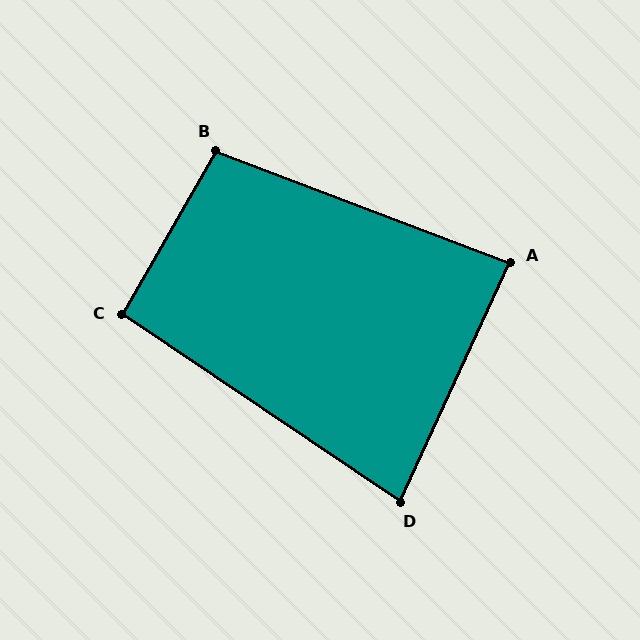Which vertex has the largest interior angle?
B, at approximately 99 degrees.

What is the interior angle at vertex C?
Approximately 94 degrees (approximately right).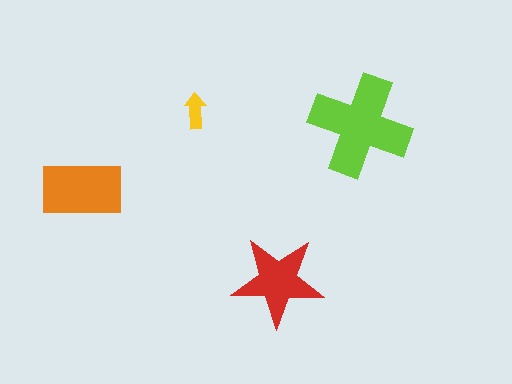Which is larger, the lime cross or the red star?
The lime cross.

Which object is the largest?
The lime cross.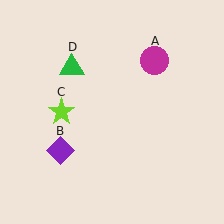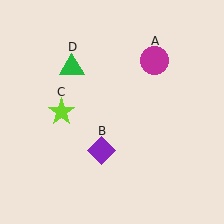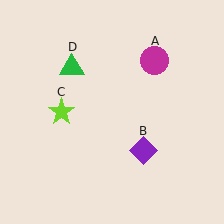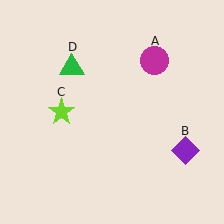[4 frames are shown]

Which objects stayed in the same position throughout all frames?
Magenta circle (object A) and lime star (object C) and green triangle (object D) remained stationary.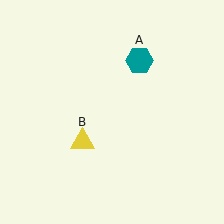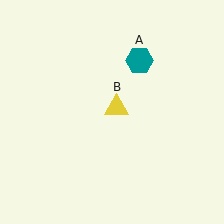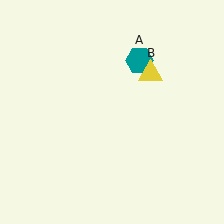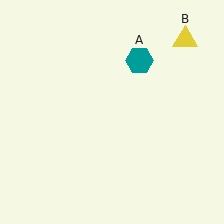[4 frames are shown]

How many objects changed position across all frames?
1 object changed position: yellow triangle (object B).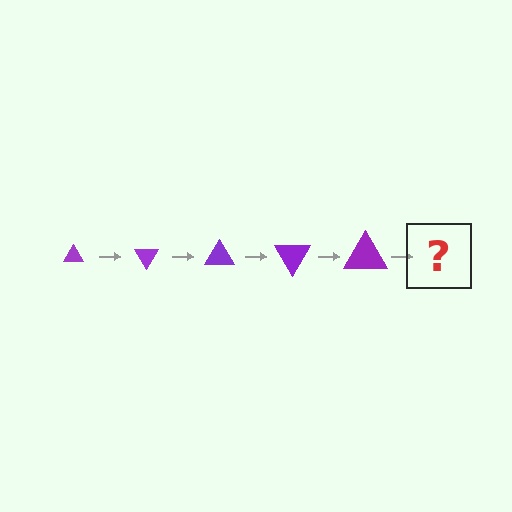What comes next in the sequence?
The next element should be a triangle, larger than the previous one and rotated 300 degrees from the start.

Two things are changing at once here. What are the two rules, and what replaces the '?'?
The two rules are that the triangle grows larger each step and it rotates 60 degrees each step. The '?' should be a triangle, larger than the previous one and rotated 300 degrees from the start.